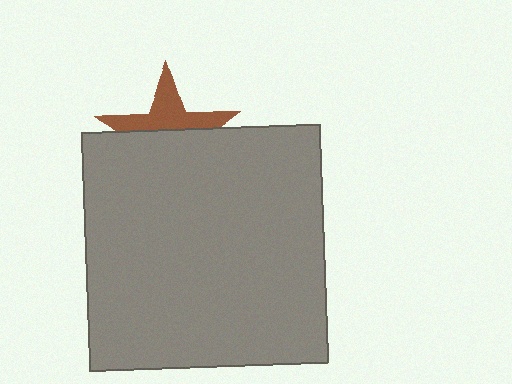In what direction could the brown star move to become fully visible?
The brown star could move up. That would shift it out from behind the gray square entirely.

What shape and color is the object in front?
The object in front is a gray square.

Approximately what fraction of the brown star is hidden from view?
Roughly 57% of the brown star is hidden behind the gray square.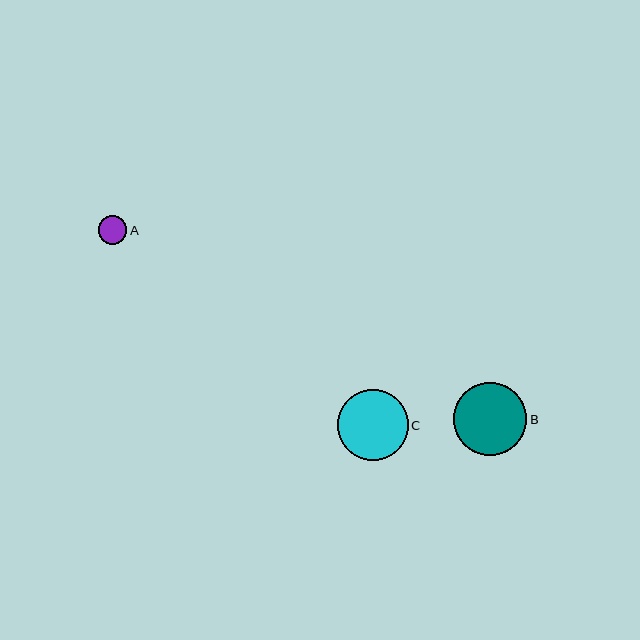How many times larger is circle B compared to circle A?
Circle B is approximately 2.6 times the size of circle A.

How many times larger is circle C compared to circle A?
Circle C is approximately 2.5 times the size of circle A.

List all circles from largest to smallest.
From largest to smallest: B, C, A.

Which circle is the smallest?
Circle A is the smallest with a size of approximately 29 pixels.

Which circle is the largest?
Circle B is the largest with a size of approximately 73 pixels.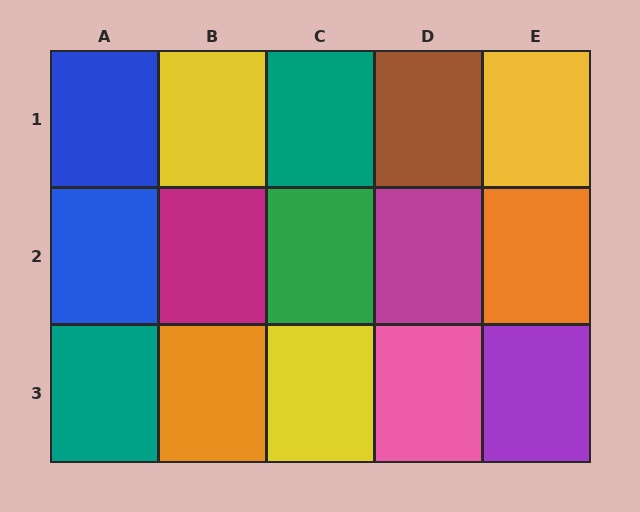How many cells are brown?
1 cell is brown.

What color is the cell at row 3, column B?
Orange.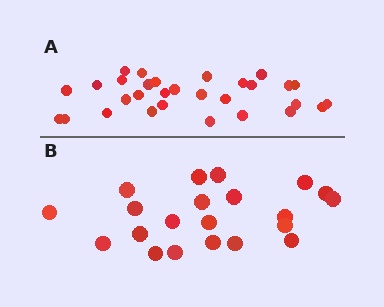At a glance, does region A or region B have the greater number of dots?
Region A (the top region) has more dots.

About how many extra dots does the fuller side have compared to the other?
Region A has roughly 8 or so more dots than region B.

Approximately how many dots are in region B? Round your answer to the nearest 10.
About 20 dots. (The exact count is 21, which rounds to 20.)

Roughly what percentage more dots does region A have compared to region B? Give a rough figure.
About 45% more.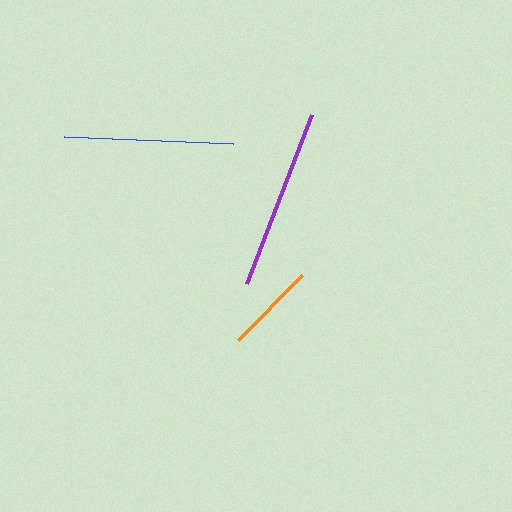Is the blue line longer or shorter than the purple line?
The purple line is longer than the blue line.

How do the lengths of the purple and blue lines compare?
The purple and blue lines are approximately the same length.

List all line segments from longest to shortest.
From longest to shortest: purple, blue, orange.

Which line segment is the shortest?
The orange line is the shortest at approximately 91 pixels.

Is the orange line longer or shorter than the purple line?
The purple line is longer than the orange line.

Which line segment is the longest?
The purple line is the longest at approximately 181 pixels.